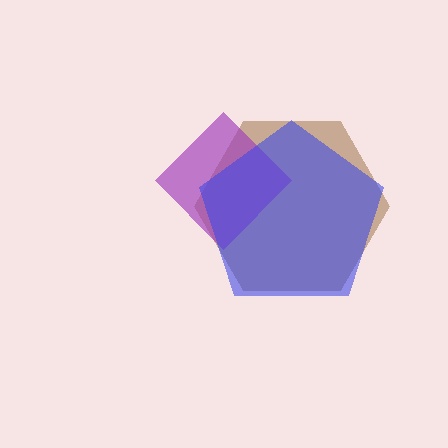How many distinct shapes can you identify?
There are 3 distinct shapes: a brown hexagon, a purple diamond, a blue pentagon.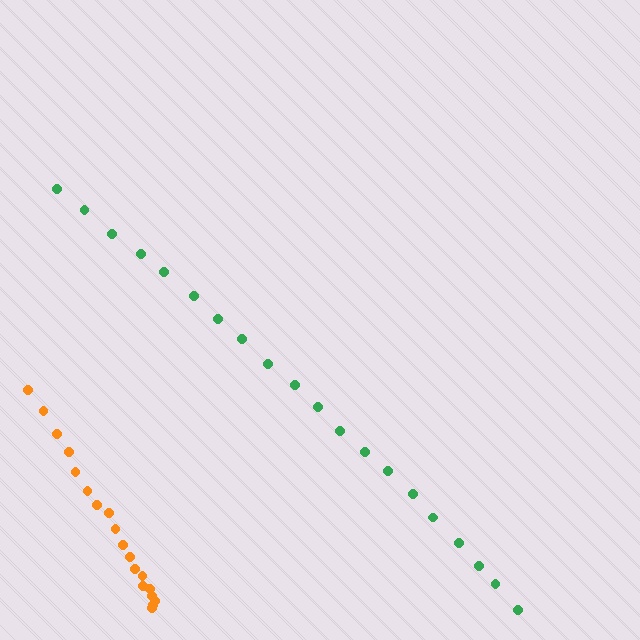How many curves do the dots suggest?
There are 2 distinct paths.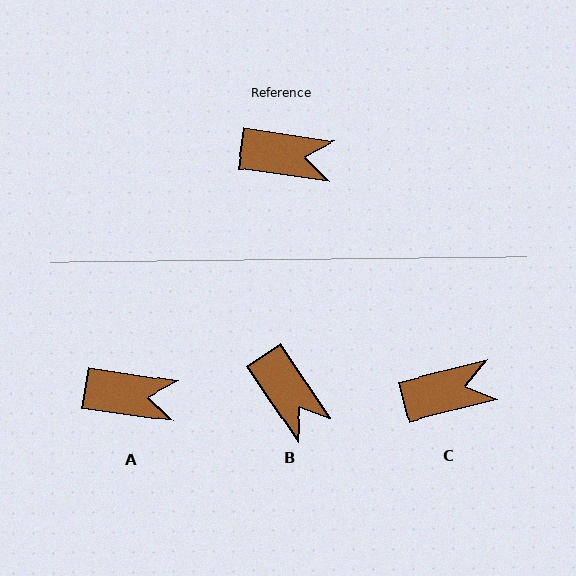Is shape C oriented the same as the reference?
No, it is off by about 23 degrees.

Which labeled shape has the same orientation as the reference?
A.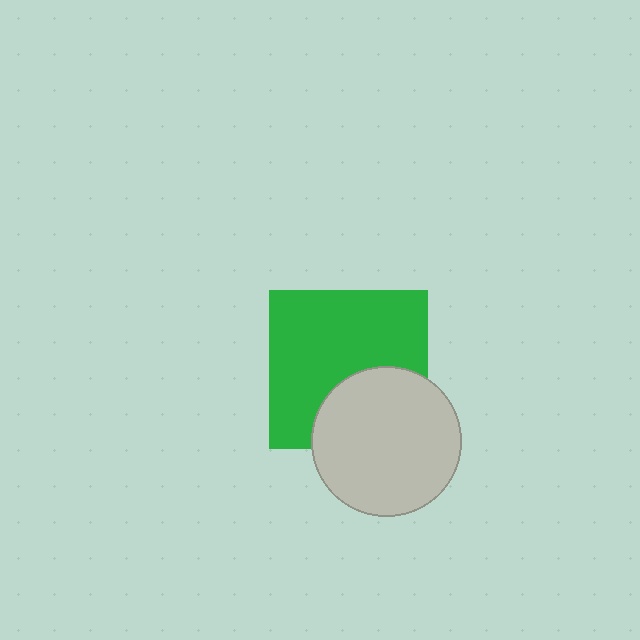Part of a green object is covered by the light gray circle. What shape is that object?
It is a square.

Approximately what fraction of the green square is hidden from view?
Roughly 33% of the green square is hidden behind the light gray circle.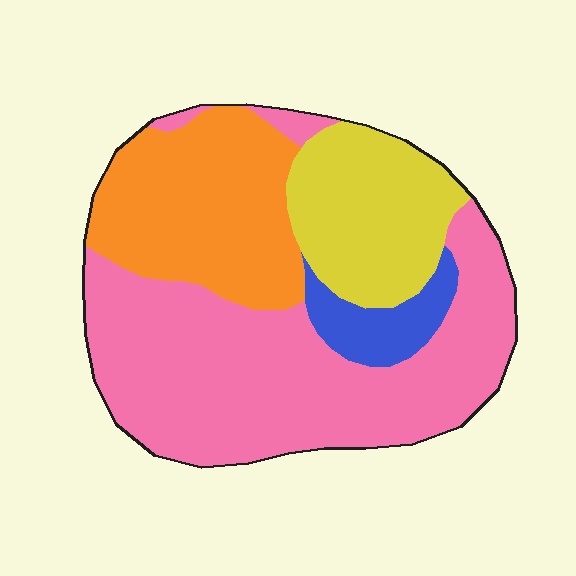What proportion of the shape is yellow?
Yellow covers roughly 20% of the shape.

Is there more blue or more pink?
Pink.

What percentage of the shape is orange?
Orange covers around 25% of the shape.